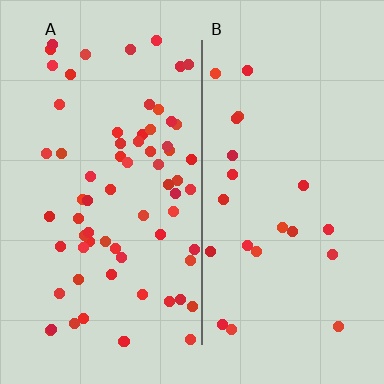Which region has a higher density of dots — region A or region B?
A (the left).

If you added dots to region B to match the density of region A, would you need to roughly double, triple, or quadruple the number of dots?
Approximately triple.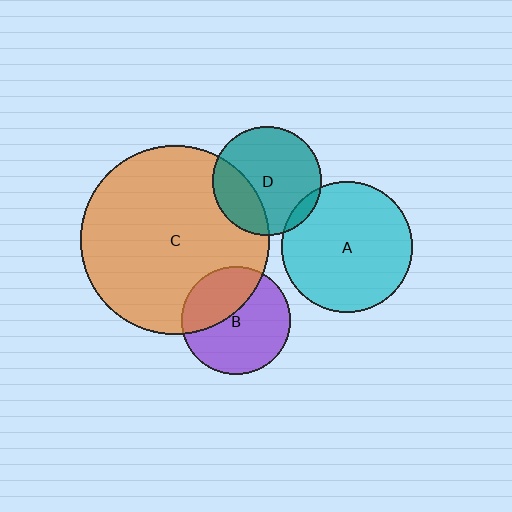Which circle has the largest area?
Circle C (orange).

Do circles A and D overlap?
Yes.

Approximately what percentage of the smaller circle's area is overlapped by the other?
Approximately 5%.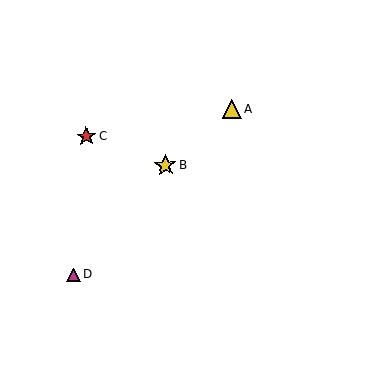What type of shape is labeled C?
Shape C is a red star.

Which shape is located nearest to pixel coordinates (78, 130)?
The red star (labeled C) at (86, 136) is nearest to that location.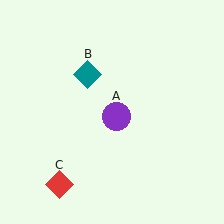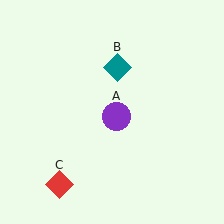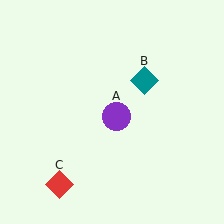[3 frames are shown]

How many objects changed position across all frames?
1 object changed position: teal diamond (object B).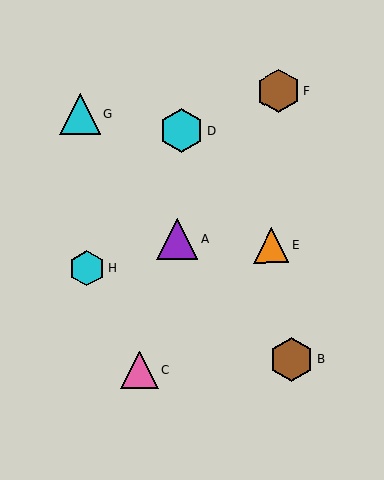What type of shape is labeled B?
Shape B is a brown hexagon.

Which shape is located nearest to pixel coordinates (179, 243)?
The purple triangle (labeled A) at (177, 239) is nearest to that location.